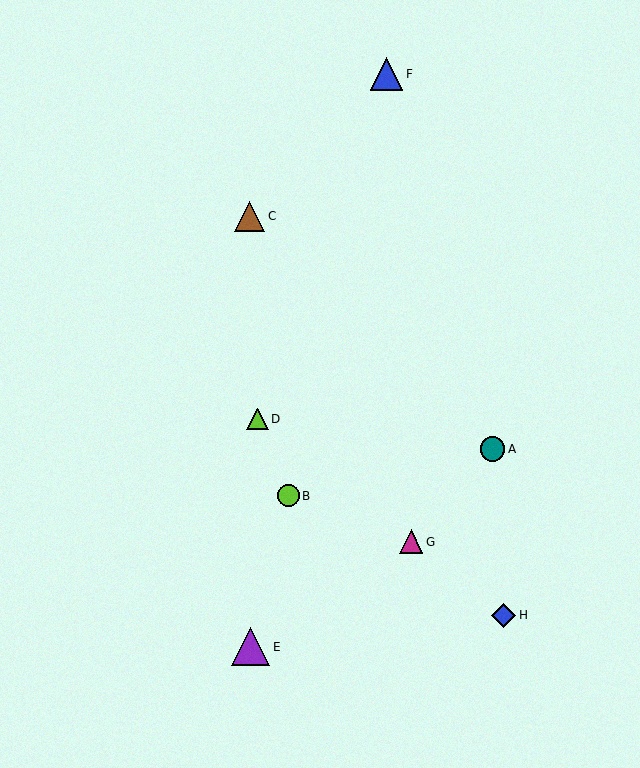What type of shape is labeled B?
Shape B is a lime circle.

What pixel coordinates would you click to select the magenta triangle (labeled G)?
Click at (411, 542) to select the magenta triangle G.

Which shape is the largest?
The purple triangle (labeled E) is the largest.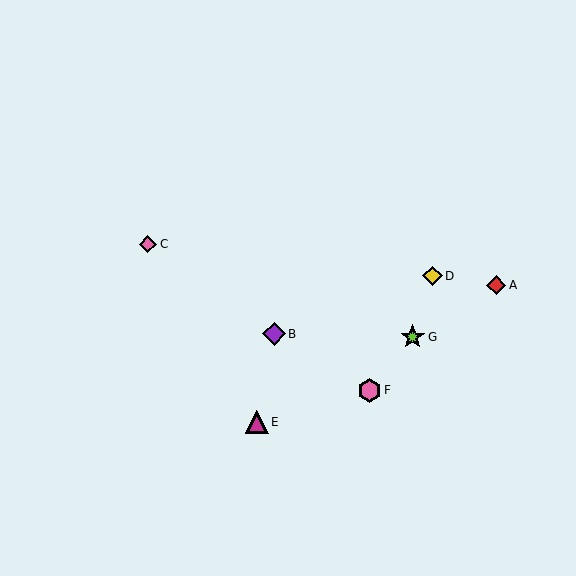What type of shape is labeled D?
Shape D is a yellow diamond.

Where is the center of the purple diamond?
The center of the purple diamond is at (274, 334).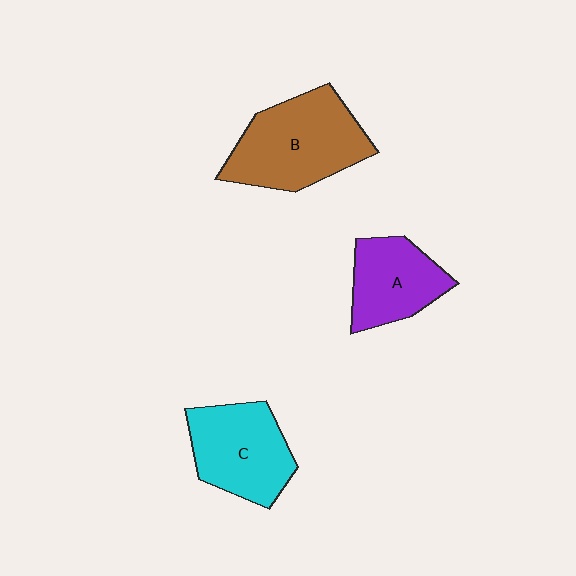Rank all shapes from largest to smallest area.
From largest to smallest: B (brown), C (cyan), A (purple).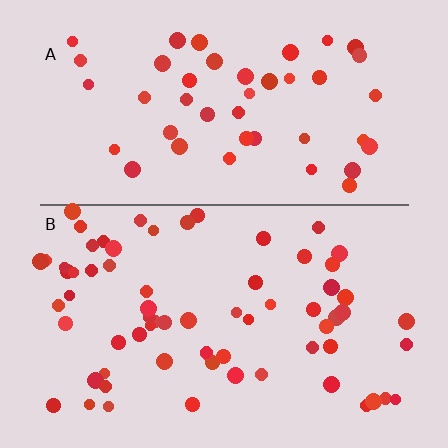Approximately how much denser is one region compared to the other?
Approximately 1.5× — region B over region A.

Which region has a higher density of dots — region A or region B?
B (the bottom).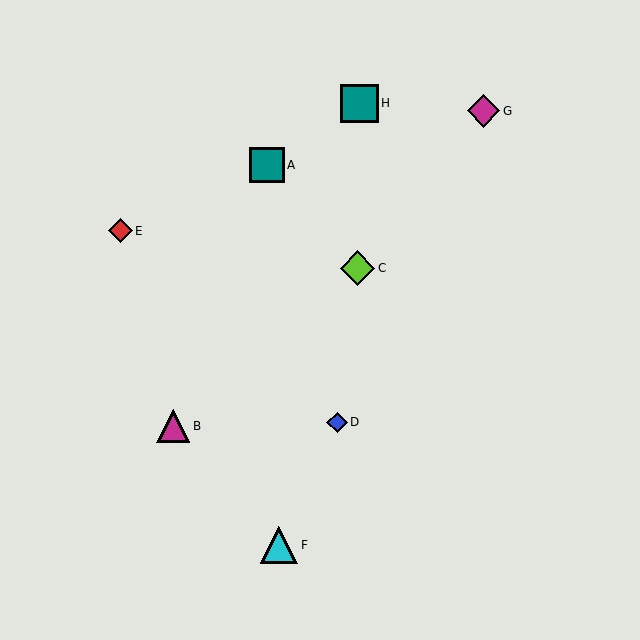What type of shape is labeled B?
Shape B is a magenta triangle.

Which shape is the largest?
The teal square (labeled H) is the largest.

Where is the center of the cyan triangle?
The center of the cyan triangle is at (279, 545).